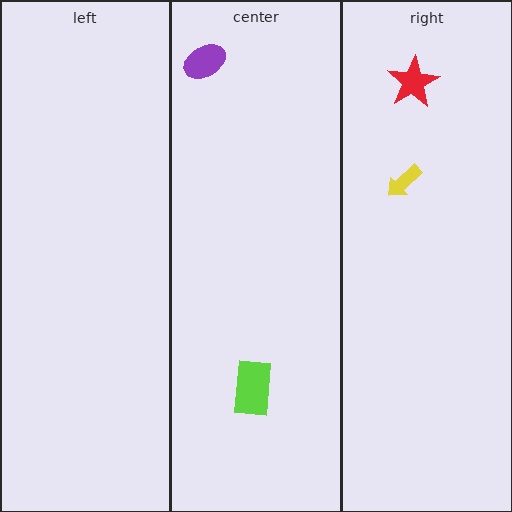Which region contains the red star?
The right region.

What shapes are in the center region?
The lime rectangle, the purple ellipse.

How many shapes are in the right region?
2.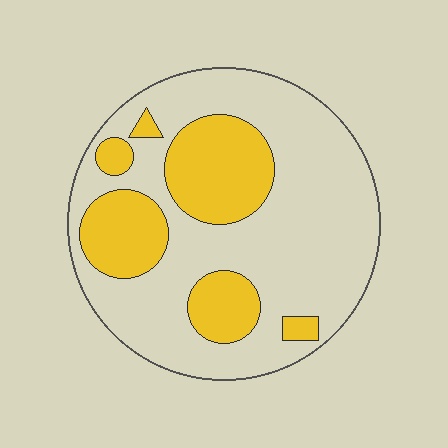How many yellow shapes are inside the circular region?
6.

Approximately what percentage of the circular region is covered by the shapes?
Approximately 30%.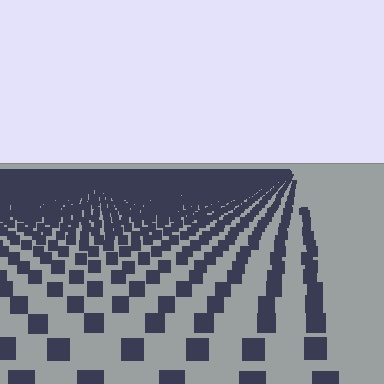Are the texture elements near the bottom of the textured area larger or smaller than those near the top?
Larger. Near the bottom, elements are closer to the viewer and appear at a bigger on-screen size.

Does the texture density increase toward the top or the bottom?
Density increases toward the top.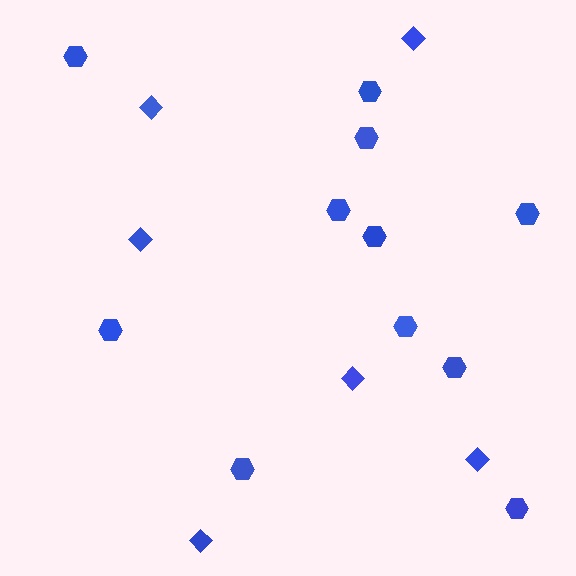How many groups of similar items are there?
There are 2 groups: one group of diamonds (6) and one group of hexagons (11).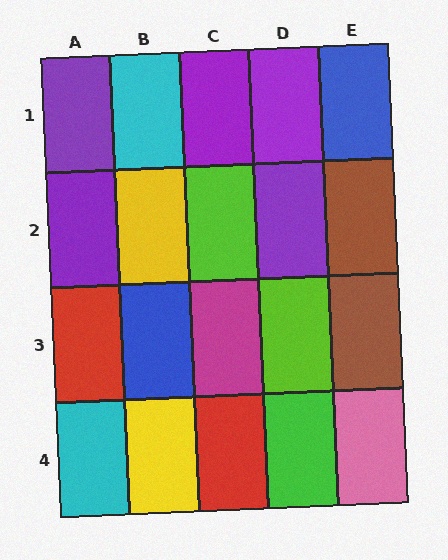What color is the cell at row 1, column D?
Purple.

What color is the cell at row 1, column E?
Blue.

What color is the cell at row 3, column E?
Brown.